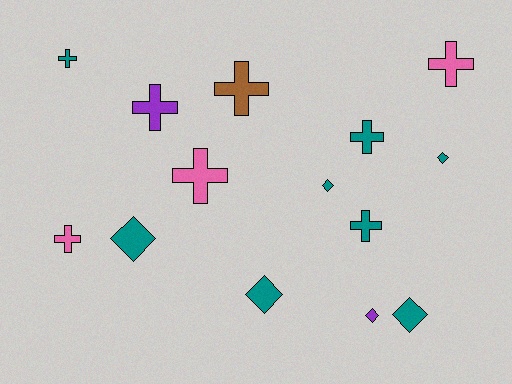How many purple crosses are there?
There is 1 purple cross.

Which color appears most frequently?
Teal, with 8 objects.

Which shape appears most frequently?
Cross, with 8 objects.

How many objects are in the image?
There are 14 objects.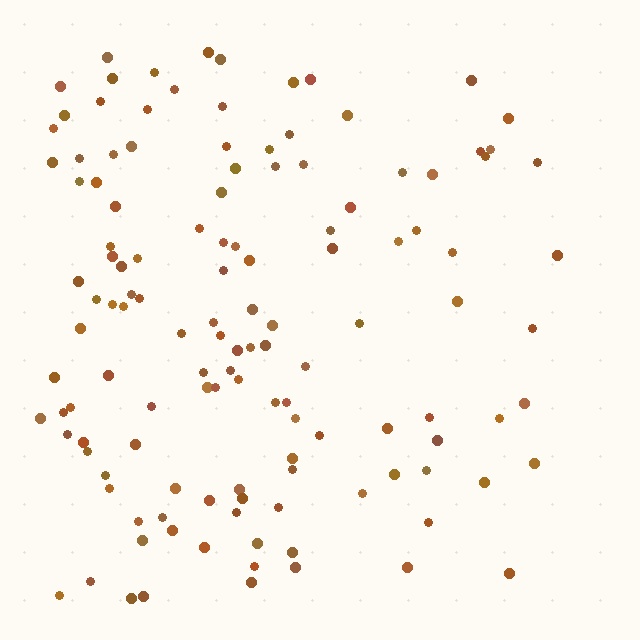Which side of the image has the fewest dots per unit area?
The right.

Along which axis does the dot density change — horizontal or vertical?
Horizontal.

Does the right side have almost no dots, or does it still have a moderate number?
Still a moderate number, just noticeably fewer than the left.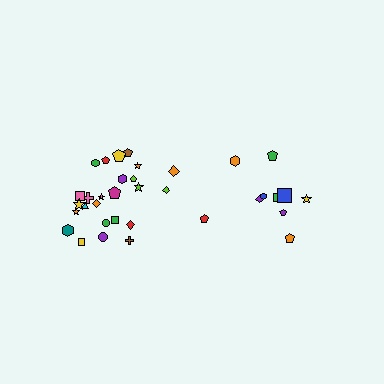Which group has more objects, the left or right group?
The left group.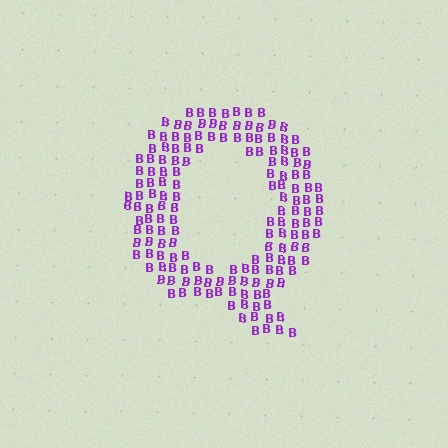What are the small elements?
The small elements are letter B's.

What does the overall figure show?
The overall figure shows the letter Q.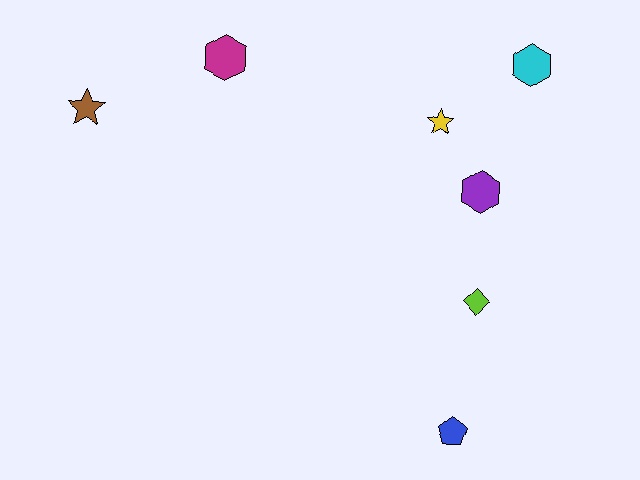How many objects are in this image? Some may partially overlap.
There are 7 objects.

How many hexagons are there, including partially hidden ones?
There are 3 hexagons.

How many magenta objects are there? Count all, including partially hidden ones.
There is 1 magenta object.